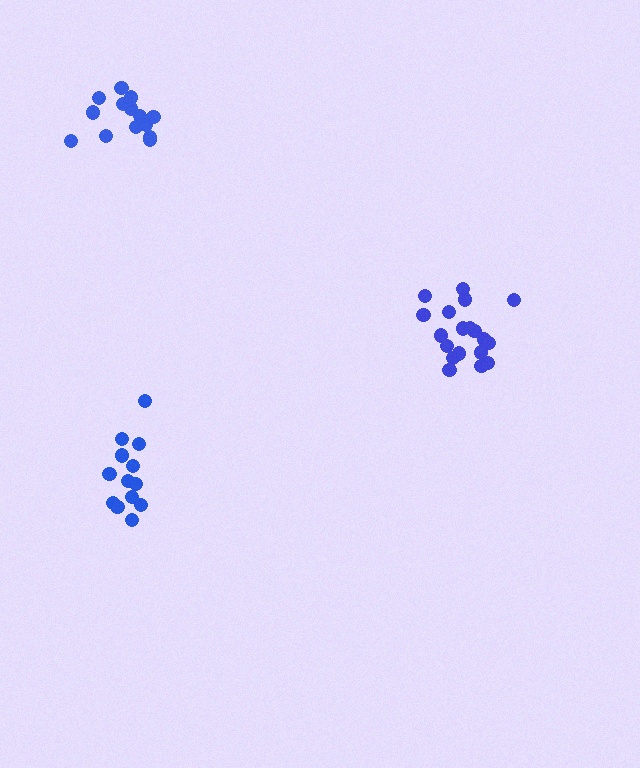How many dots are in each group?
Group 1: 19 dots, Group 2: 13 dots, Group 3: 14 dots (46 total).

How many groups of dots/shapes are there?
There are 3 groups.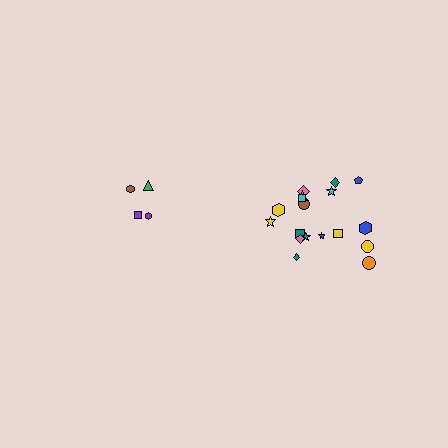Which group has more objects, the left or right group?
The right group.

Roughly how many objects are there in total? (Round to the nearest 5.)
Roughly 20 objects in total.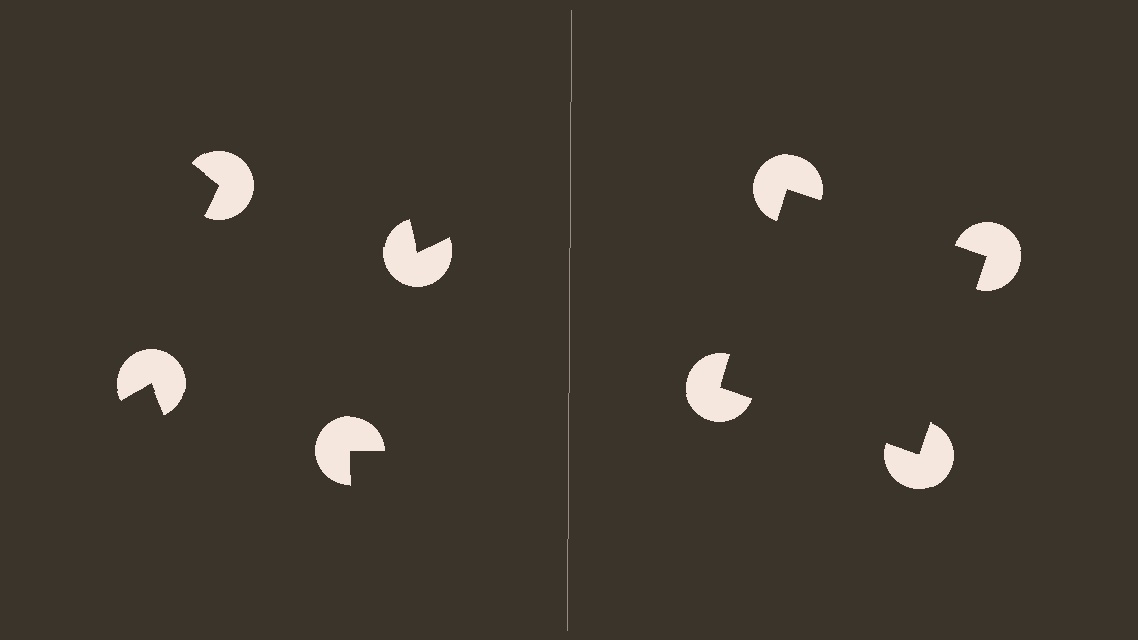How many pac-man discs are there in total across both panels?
8 — 4 on each side.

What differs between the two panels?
The pac-man discs are positioned identically on both sides; only the wedge orientations differ. On the right they align to a square; on the left they are misaligned.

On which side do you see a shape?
An illusory square appears on the right side. On the left side the wedge cuts are rotated, so no coherent shape forms.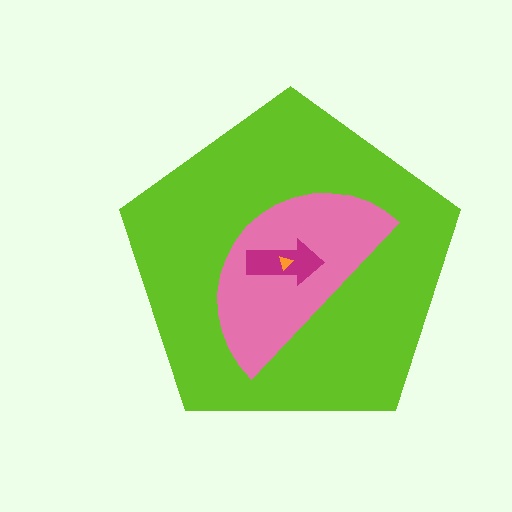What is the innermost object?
The orange triangle.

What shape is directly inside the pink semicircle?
The magenta arrow.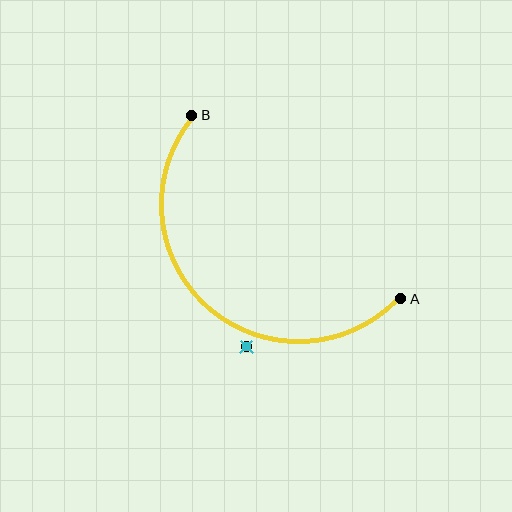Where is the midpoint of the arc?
The arc midpoint is the point on the curve farthest from the straight line joining A and B. It sits below and to the left of that line.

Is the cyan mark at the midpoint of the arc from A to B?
No — the cyan mark does not lie on the arc at all. It sits slightly outside the curve.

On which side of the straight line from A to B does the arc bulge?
The arc bulges below and to the left of the straight line connecting A and B.